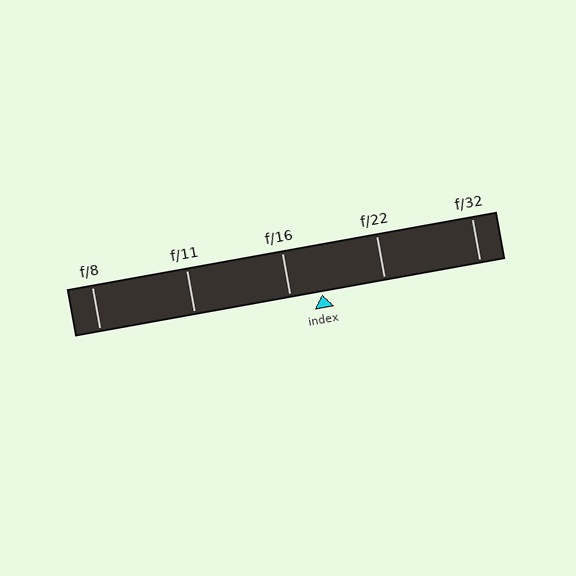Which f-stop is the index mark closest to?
The index mark is closest to f/16.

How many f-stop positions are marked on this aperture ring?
There are 5 f-stop positions marked.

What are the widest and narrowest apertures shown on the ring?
The widest aperture shown is f/8 and the narrowest is f/32.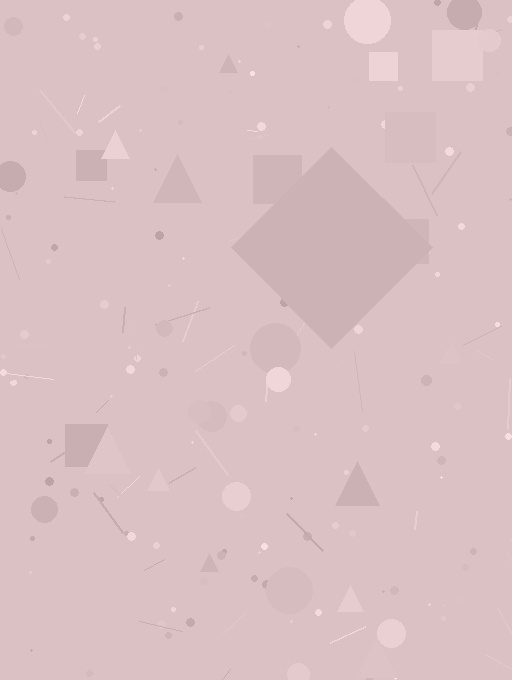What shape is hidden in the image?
A diamond is hidden in the image.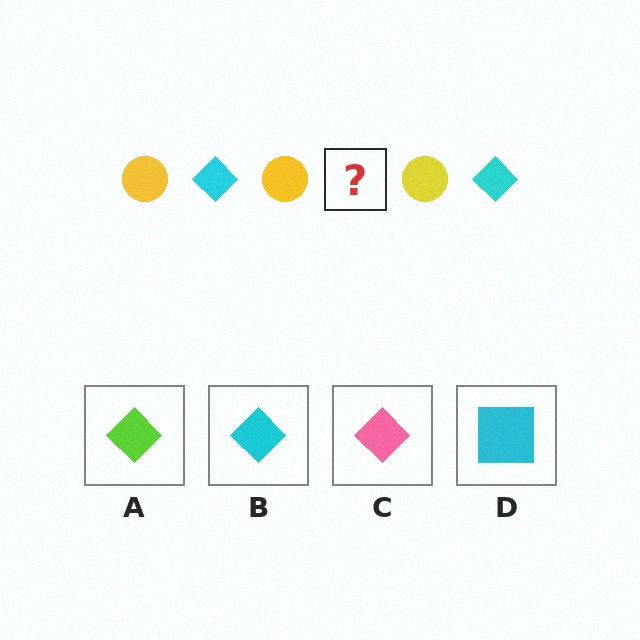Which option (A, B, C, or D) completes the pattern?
B.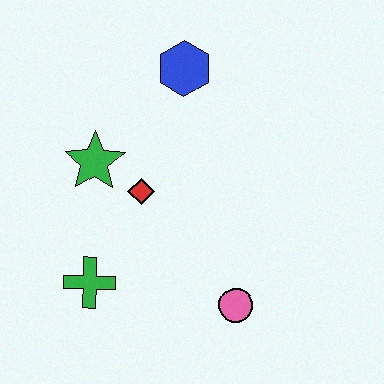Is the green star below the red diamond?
No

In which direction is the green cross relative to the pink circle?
The green cross is to the left of the pink circle.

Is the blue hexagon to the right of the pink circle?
No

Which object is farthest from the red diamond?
The pink circle is farthest from the red diamond.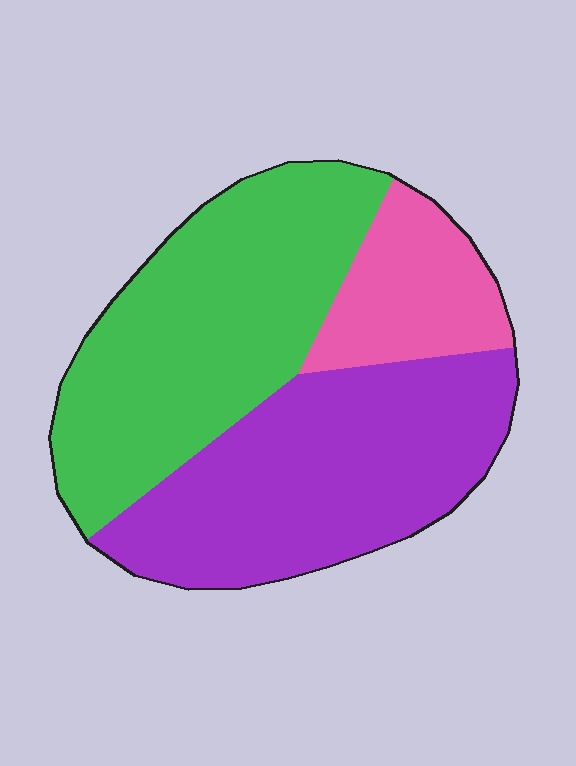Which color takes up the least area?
Pink, at roughly 15%.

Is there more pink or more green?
Green.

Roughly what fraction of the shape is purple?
Purple takes up about two fifths (2/5) of the shape.